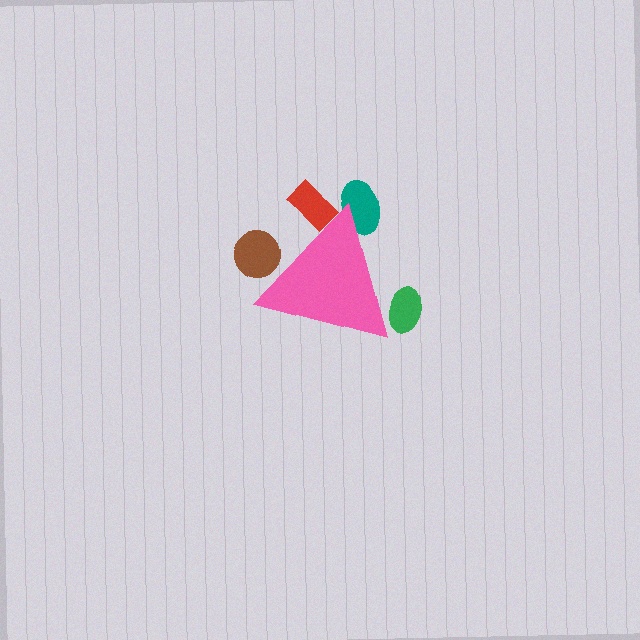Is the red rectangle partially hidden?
Yes, the red rectangle is partially hidden behind the pink triangle.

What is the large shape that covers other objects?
A pink triangle.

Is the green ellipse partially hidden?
Yes, the green ellipse is partially hidden behind the pink triangle.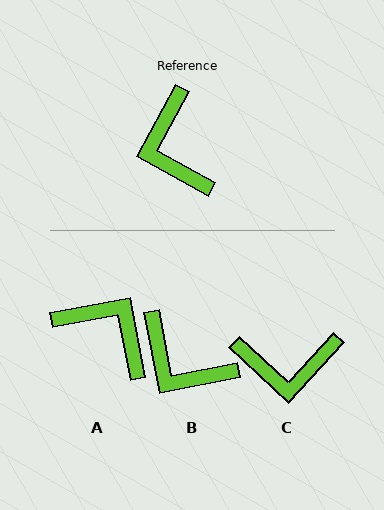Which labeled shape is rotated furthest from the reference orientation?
A, about 140 degrees away.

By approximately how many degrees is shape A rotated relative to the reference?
Approximately 140 degrees clockwise.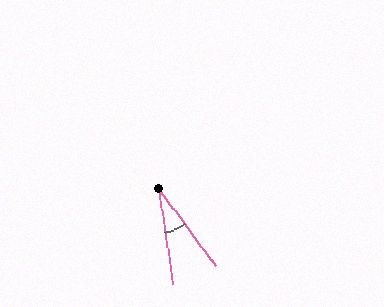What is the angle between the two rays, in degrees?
Approximately 28 degrees.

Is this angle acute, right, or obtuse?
It is acute.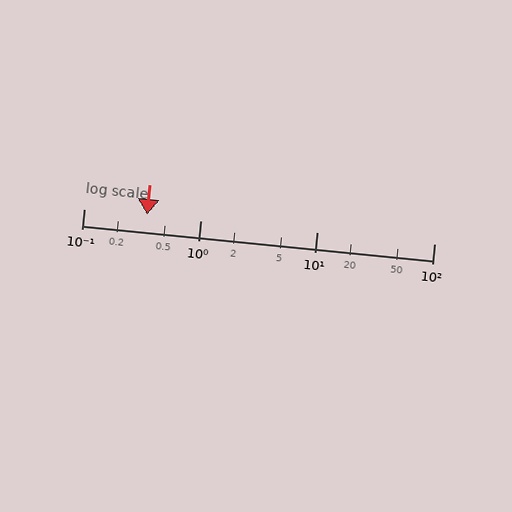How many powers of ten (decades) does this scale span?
The scale spans 3 decades, from 0.1 to 100.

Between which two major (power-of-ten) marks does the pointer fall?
The pointer is between 0.1 and 1.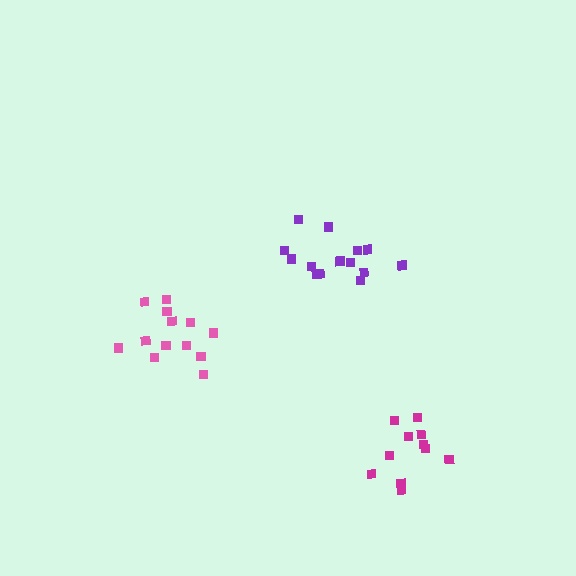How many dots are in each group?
Group 1: 14 dots, Group 2: 13 dots, Group 3: 11 dots (38 total).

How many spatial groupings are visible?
There are 3 spatial groupings.